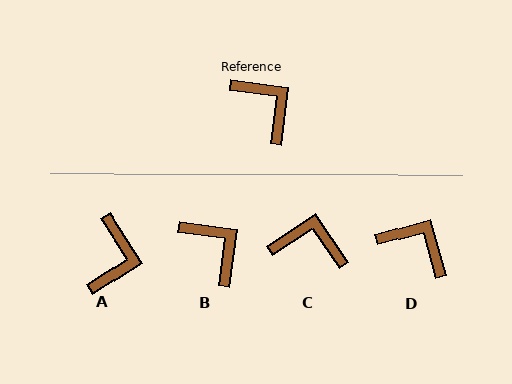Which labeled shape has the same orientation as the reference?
B.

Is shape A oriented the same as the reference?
No, it is off by about 49 degrees.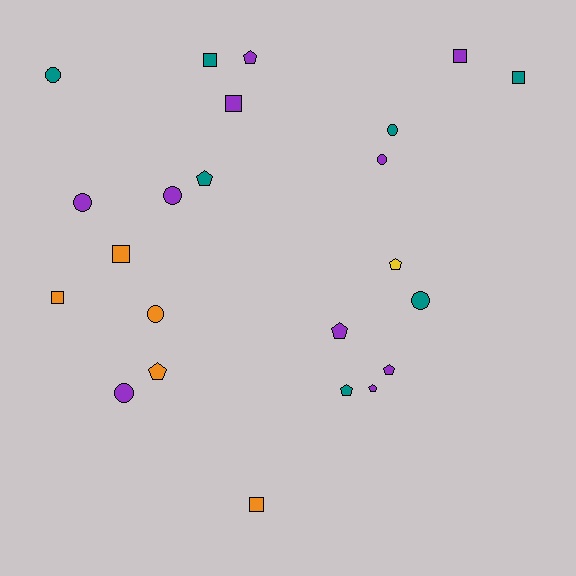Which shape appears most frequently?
Circle, with 8 objects.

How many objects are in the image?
There are 23 objects.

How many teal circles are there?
There are 3 teal circles.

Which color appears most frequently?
Purple, with 10 objects.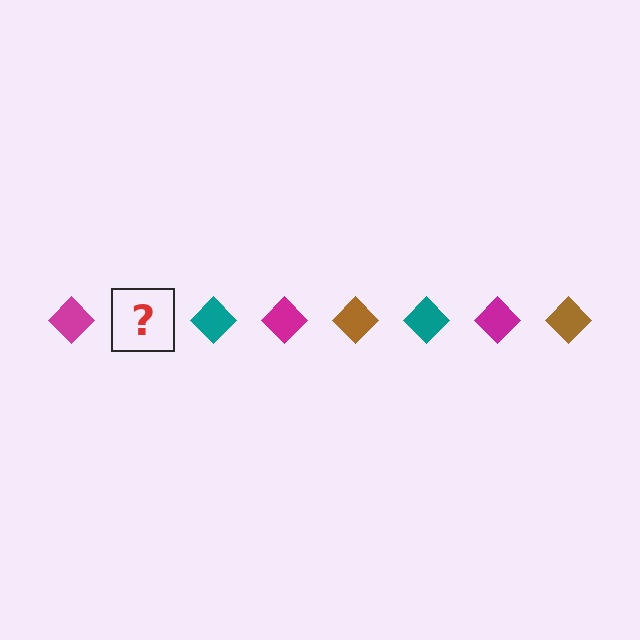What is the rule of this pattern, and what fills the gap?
The rule is that the pattern cycles through magenta, brown, teal diamonds. The gap should be filled with a brown diamond.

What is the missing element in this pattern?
The missing element is a brown diamond.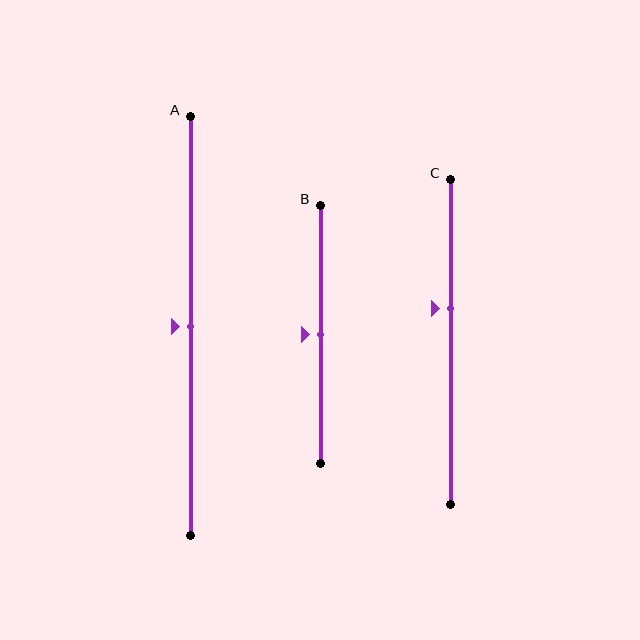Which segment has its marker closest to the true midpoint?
Segment A has its marker closest to the true midpoint.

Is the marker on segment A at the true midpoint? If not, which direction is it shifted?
Yes, the marker on segment A is at the true midpoint.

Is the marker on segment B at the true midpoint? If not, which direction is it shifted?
Yes, the marker on segment B is at the true midpoint.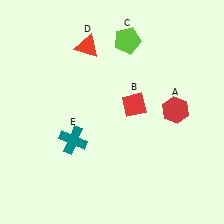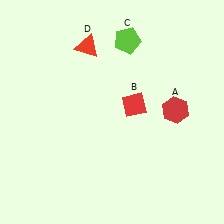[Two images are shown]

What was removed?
The teal cross (E) was removed in Image 2.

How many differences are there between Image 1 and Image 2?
There is 1 difference between the two images.